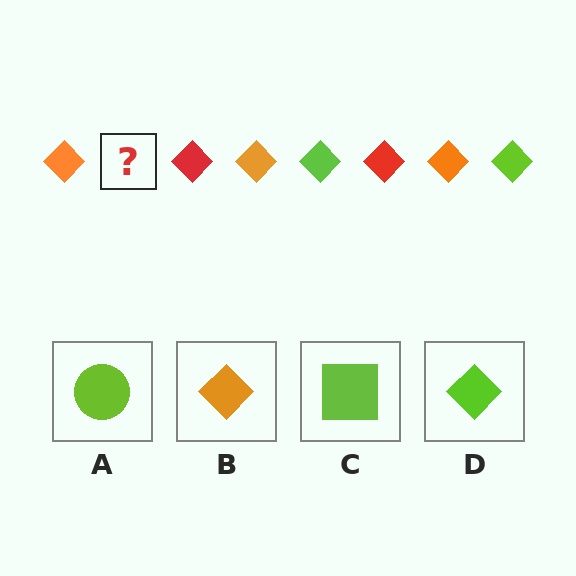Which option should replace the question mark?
Option D.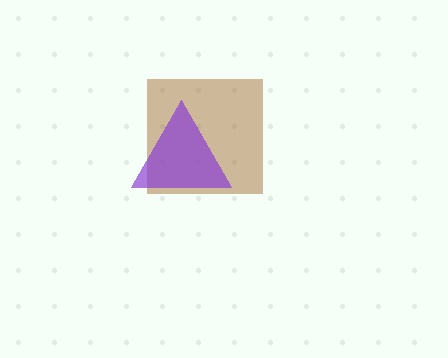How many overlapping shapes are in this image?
There are 2 overlapping shapes in the image.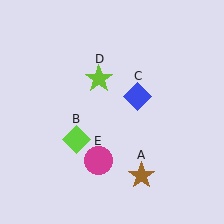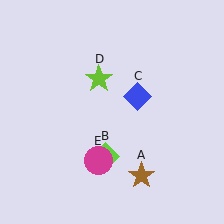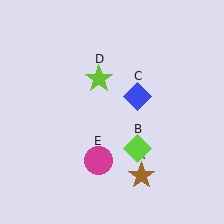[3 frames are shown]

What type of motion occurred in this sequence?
The lime diamond (object B) rotated counterclockwise around the center of the scene.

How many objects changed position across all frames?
1 object changed position: lime diamond (object B).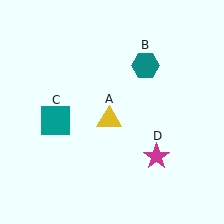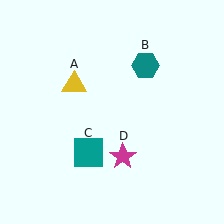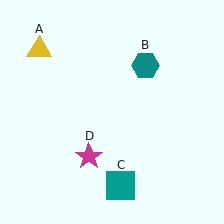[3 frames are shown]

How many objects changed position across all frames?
3 objects changed position: yellow triangle (object A), teal square (object C), magenta star (object D).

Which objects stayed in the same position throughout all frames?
Teal hexagon (object B) remained stationary.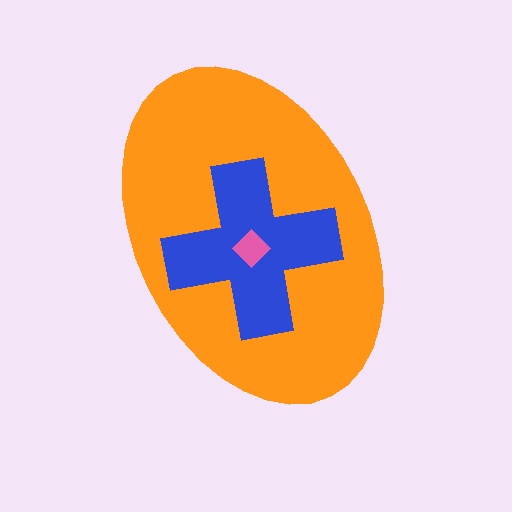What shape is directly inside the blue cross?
The pink diamond.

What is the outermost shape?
The orange ellipse.